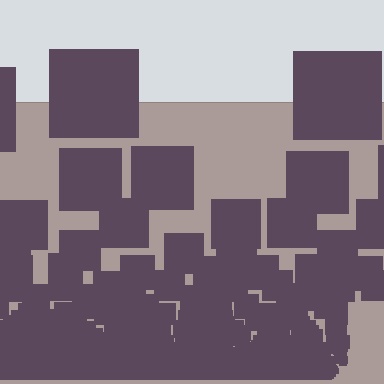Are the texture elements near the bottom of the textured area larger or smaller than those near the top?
Smaller. The gradient is inverted — elements near the bottom are smaller and denser.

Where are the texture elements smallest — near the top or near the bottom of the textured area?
Near the bottom.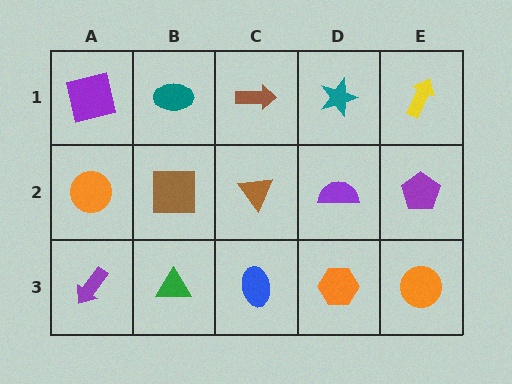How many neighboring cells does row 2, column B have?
4.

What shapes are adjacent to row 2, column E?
A yellow arrow (row 1, column E), an orange circle (row 3, column E), a purple semicircle (row 2, column D).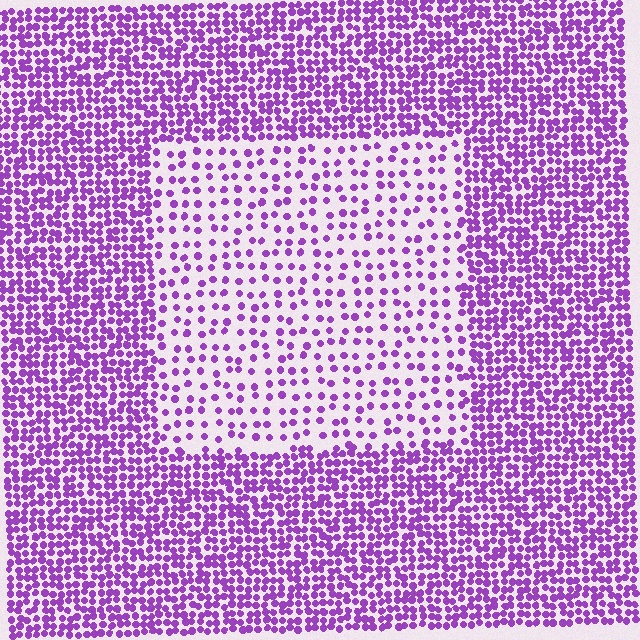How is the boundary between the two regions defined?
The boundary is defined by a change in element density (approximately 2.5x ratio). All elements are the same color, size, and shape.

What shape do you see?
I see a rectangle.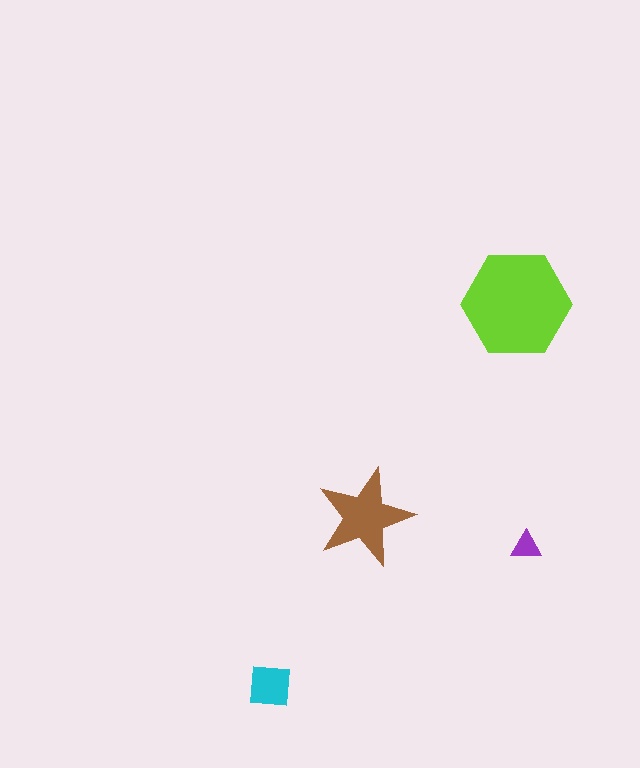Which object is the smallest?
The purple triangle.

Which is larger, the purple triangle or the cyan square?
The cyan square.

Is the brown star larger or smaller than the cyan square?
Larger.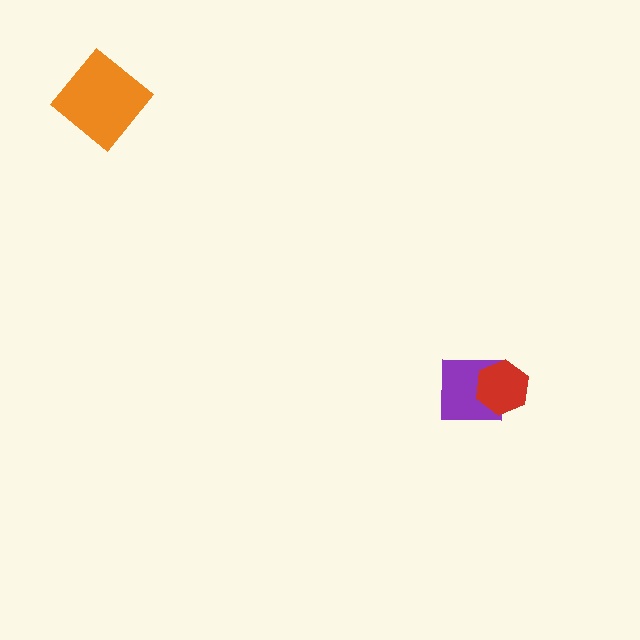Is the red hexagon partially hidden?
No, no other shape covers it.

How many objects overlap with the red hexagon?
1 object overlaps with the red hexagon.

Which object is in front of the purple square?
The red hexagon is in front of the purple square.